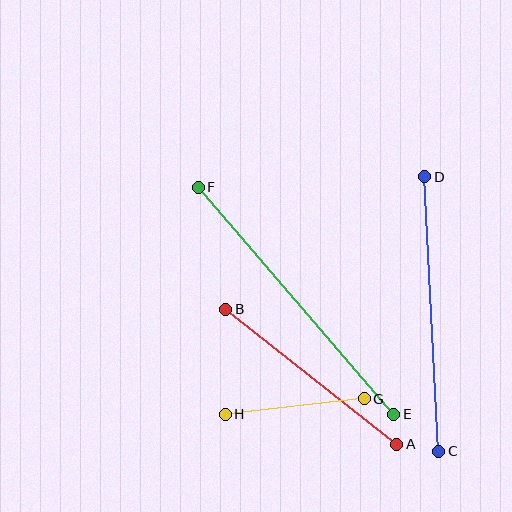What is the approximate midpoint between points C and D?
The midpoint is at approximately (432, 314) pixels.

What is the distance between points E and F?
The distance is approximately 300 pixels.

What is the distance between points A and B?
The distance is approximately 218 pixels.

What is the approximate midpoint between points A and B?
The midpoint is at approximately (311, 377) pixels.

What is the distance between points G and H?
The distance is approximately 140 pixels.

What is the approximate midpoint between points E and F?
The midpoint is at approximately (296, 301) pixels.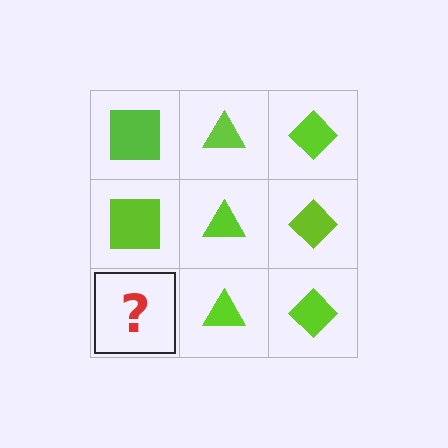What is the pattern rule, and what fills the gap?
The rule is that each column has a consistent shape. The gap should be filled with a lime square.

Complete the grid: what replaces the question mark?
The question mark should be replaced with a lime square.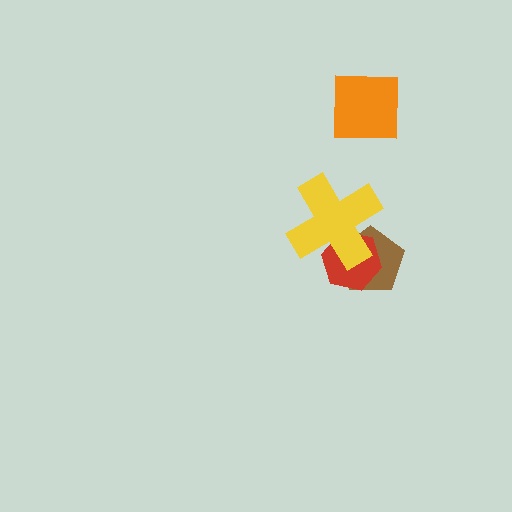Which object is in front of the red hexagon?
The yellow cross is in front of the red hexagon.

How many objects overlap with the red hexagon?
2 objects overlap with the red hexagon.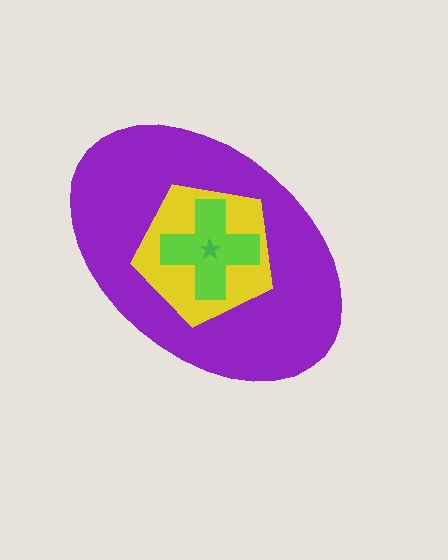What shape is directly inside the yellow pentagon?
The lime cross.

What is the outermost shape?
The purple ellipse.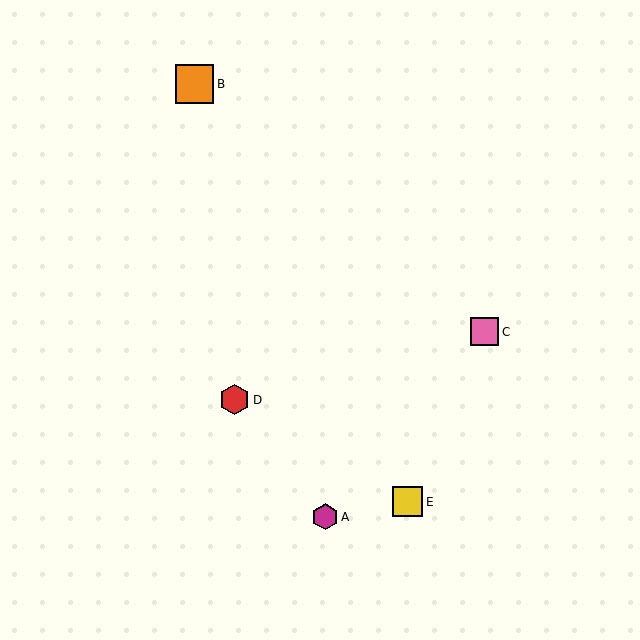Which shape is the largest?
The orange square (labeled B) is the largest.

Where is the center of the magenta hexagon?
The center of the magenta hexagon is at (325, 517).